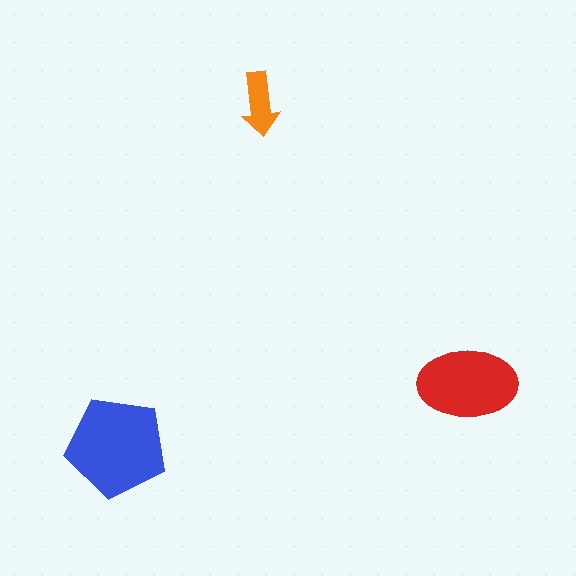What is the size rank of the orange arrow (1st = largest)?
3rd.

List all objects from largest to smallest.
The blue pentagon, the red ellipse, the orange arrow.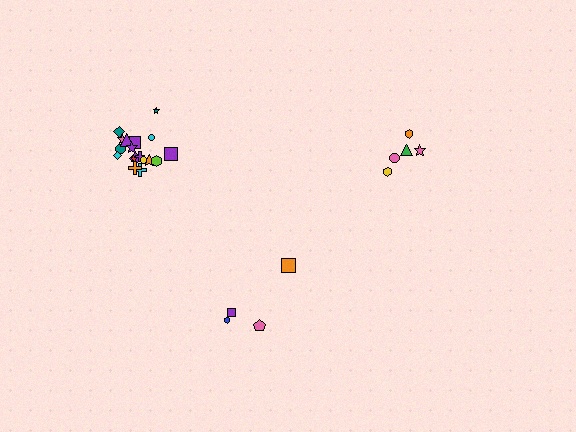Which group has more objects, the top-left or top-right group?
The top-left group.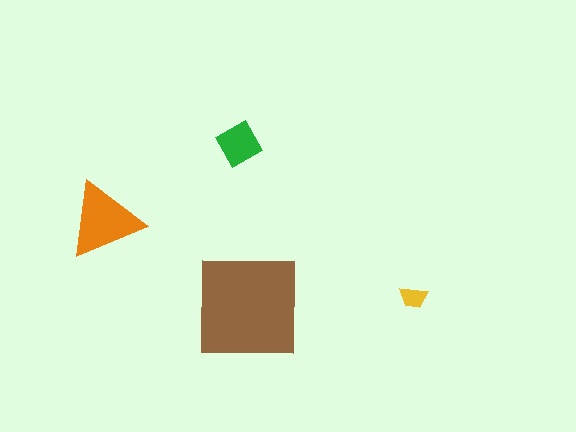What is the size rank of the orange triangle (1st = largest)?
2nd.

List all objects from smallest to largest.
The yellow trapezoid, the green square, the orange triangle, the brown square.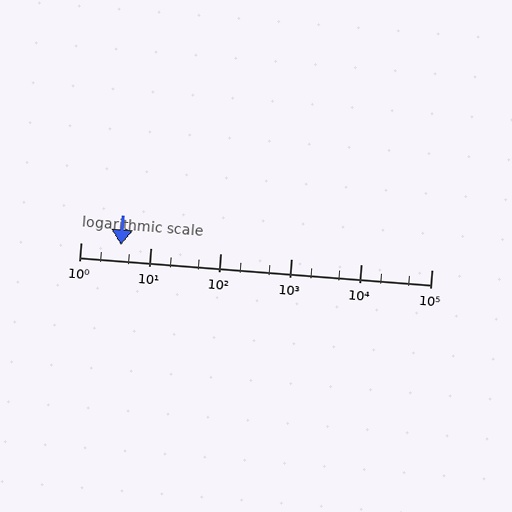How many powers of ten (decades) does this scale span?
The scale spans 5 decades, from 1 to 100000.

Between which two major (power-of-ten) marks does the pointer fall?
The pointer is between 1 and 10.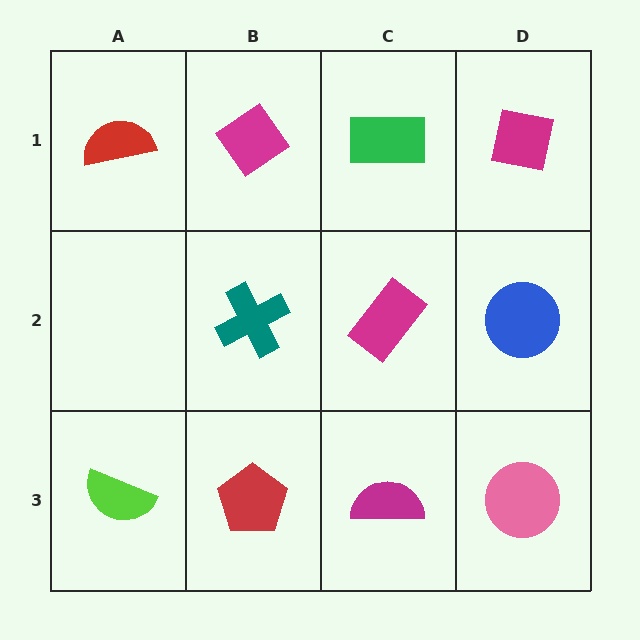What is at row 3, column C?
A magenta semicircle.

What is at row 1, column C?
A green rectangle.